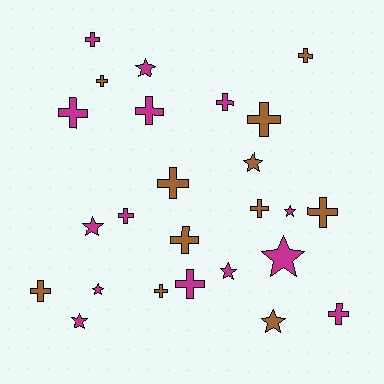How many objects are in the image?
There are 25 objects.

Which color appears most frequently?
Magenta, with 14 objects.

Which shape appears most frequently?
Cross, with 16 objects.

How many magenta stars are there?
There are 7 magenta stars.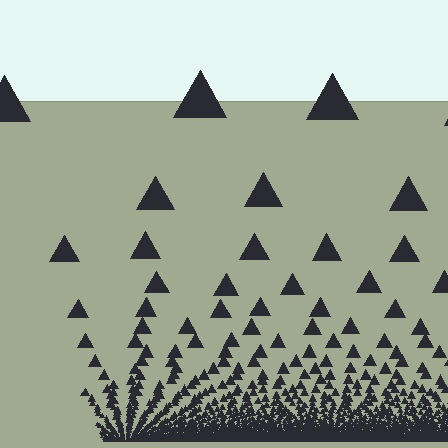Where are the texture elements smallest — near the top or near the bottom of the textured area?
Near the bottom.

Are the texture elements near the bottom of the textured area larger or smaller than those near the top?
Smaller. The gradient is inverted — elements near the bottom are smaller and denser.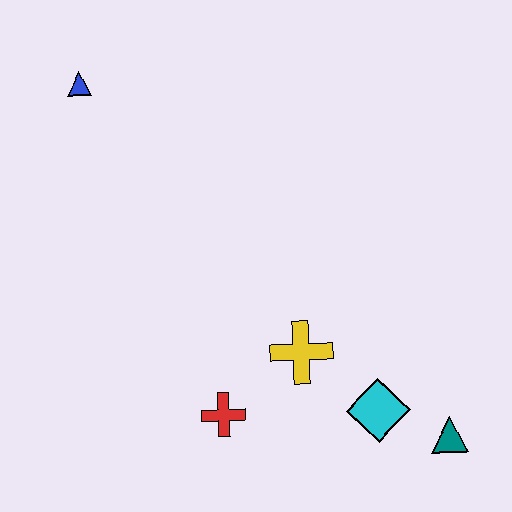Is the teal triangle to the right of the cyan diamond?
Yes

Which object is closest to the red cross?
The yellow cross is closest to the red cross.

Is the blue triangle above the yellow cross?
Yes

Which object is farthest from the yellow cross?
The blue triangle is farthest from the yellow cross.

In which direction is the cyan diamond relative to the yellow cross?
The cyan diamond is to the right of the yellow cross.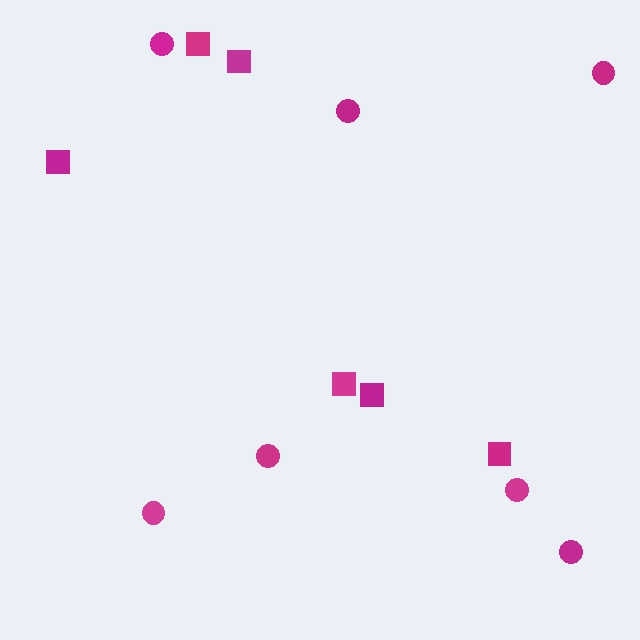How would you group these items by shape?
There are 2 groups: one group of squares (6) and one group of circles (7).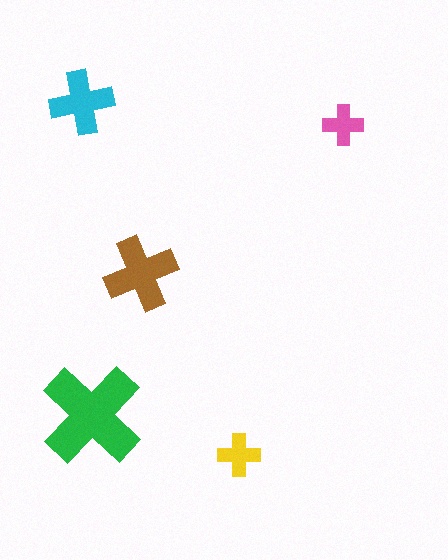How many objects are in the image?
There are 5 objects in the image.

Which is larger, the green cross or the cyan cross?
The green one.